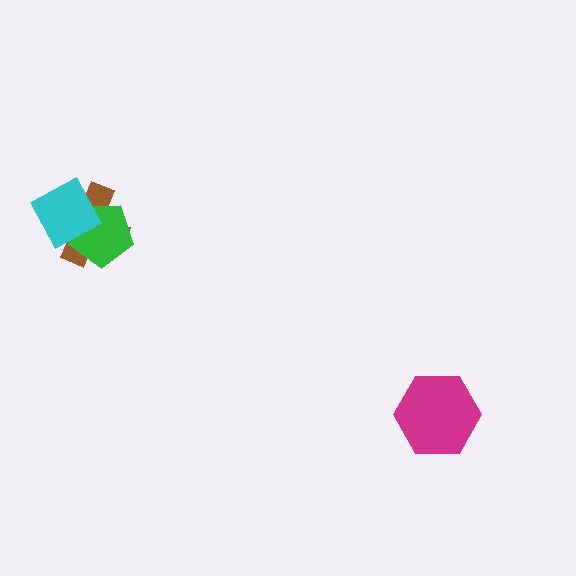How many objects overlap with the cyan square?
2 objects overlap with the cyan square.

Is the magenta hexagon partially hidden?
No, no other shape covers it.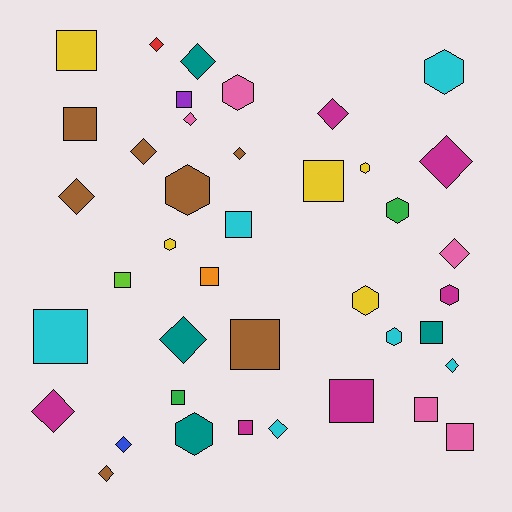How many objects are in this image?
There are 40 objects.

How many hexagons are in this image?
There are 10 hexagons.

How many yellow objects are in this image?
There are 5 yellow objects.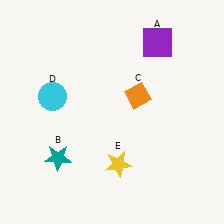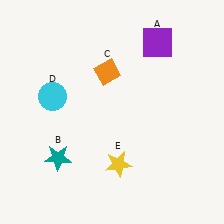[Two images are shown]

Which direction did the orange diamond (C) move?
The orange diamond (C) moved left.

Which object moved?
The orange diamond (C) moved left.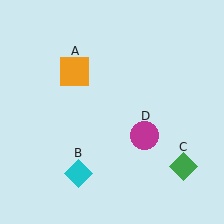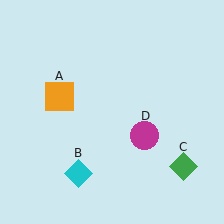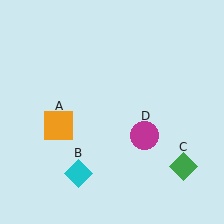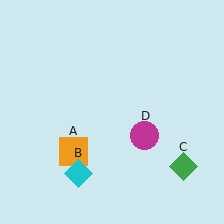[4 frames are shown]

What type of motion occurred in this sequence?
The orange square (object A) rotated counterclockwise around the center of the scene.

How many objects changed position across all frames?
1 object changed position: orange square (object A).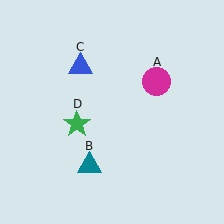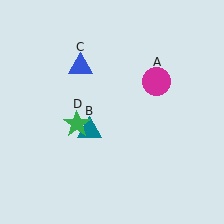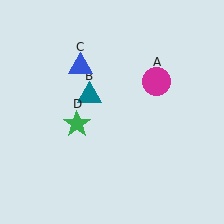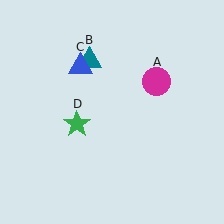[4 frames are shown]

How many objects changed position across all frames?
1 object changed position: teal triangle (object B).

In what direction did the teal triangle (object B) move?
The teal triangle (object B) moved up.